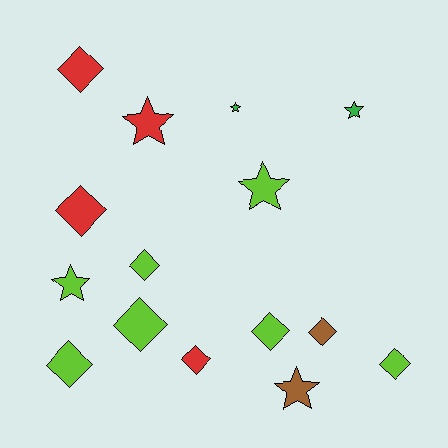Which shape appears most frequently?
Diamond, with 9 objects.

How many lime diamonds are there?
There are 5 lime diamonds.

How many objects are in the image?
There are 15 objects.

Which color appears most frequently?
Lime, with 7 objects.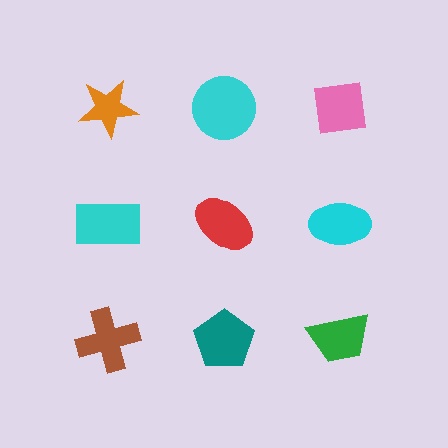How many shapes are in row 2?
3 shapes.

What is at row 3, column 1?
A brown cross.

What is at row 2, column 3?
A cyan ellipse.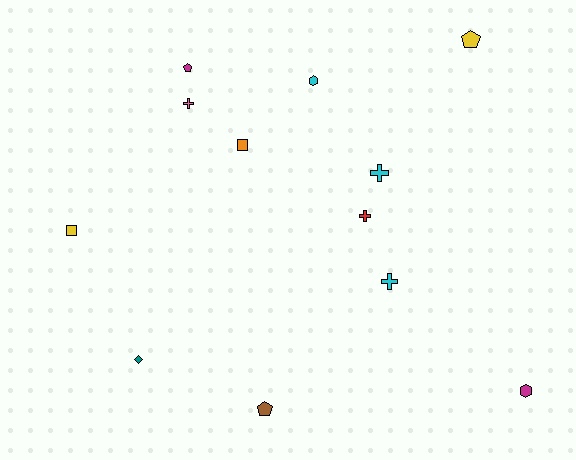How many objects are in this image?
There are 12 objects.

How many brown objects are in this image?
There is 1 brown object.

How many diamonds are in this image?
There is 1 diamond.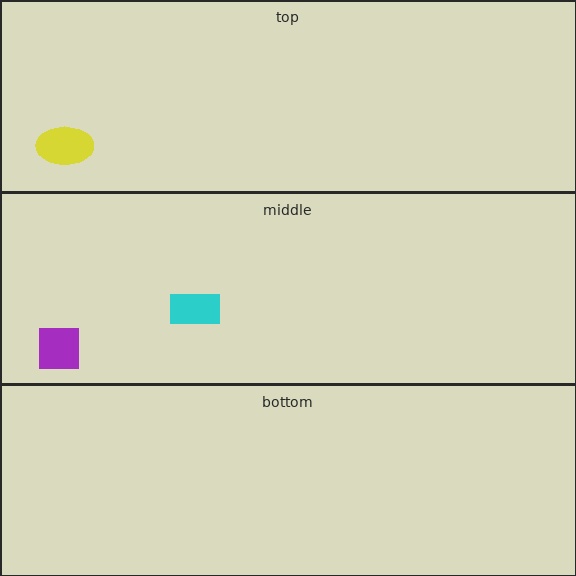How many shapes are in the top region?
1.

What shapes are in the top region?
The yellow ellipse.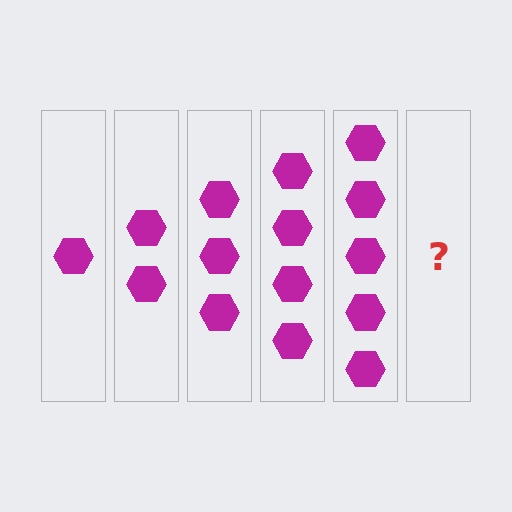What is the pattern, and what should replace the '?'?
The pattern is that each step adds one more hexagon. The '?' should be 6 hexagons.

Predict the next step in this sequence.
The next step is 6 hexagons.